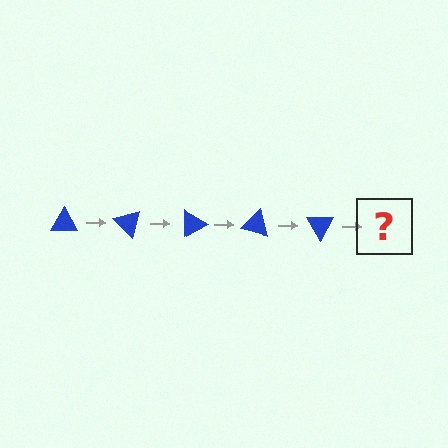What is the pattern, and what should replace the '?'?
The pattern is that the triangle rotates 45 degrees each step. The '?' should be a blue triangle rotated 225 degrees.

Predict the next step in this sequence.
The next step is a blue triangle rotated 225 degrees.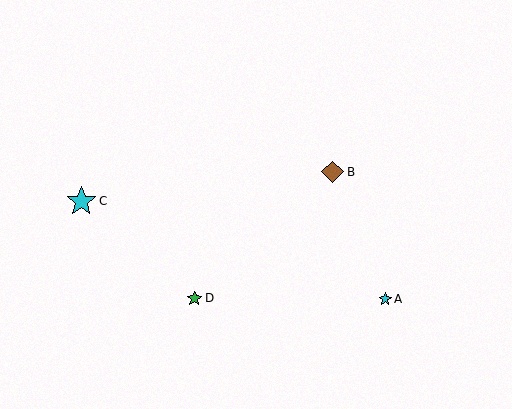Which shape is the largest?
The cyan star (labeled C) is the largest.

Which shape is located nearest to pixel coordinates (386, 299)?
The cyan star (labeled A) at (385, 299) is nearest to that location.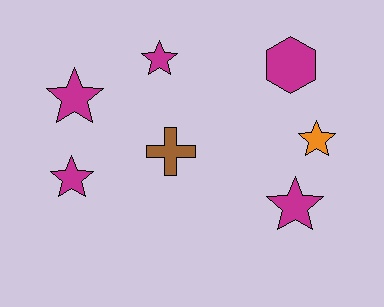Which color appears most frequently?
Magenta, with 5 objects.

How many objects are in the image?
There are 7 objects.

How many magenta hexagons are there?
There is 1 magenta hexagon.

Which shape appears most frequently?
Star, with 5 objects.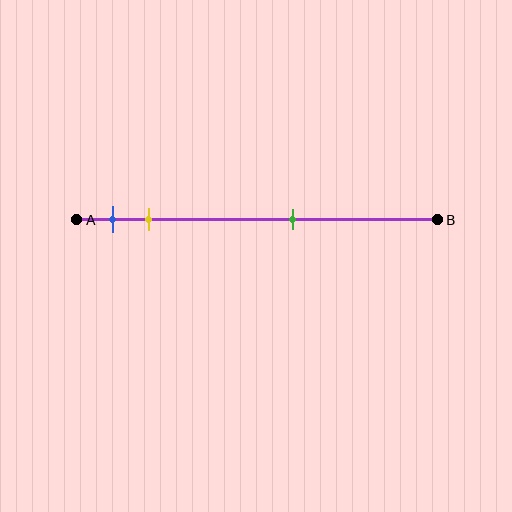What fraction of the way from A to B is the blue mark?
The blue mark is approximately 10% (0.1) of the way from A to B.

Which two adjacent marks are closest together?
The blue and yellow marks are the closest adjacent pair.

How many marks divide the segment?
There are 3 marks dividing the segment.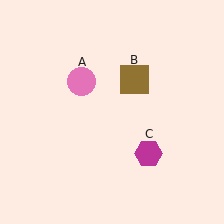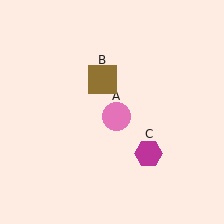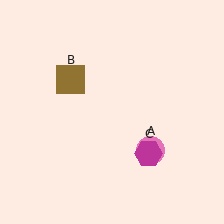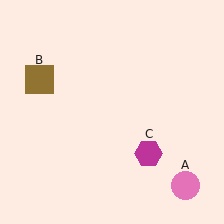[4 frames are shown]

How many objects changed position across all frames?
2 objects changed position: pink circle (object A), brown square (object B).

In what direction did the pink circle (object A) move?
The pink circle (object A) moved down and to the right.